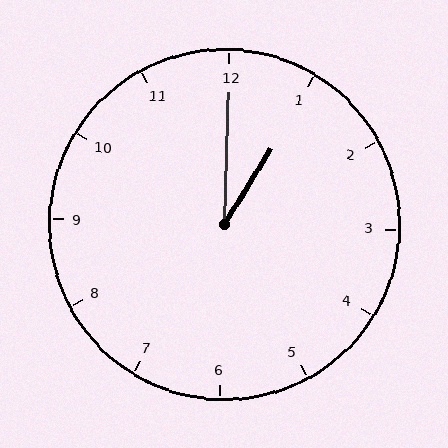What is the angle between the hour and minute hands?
Approximately 30 degrees.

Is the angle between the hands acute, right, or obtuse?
It is acute.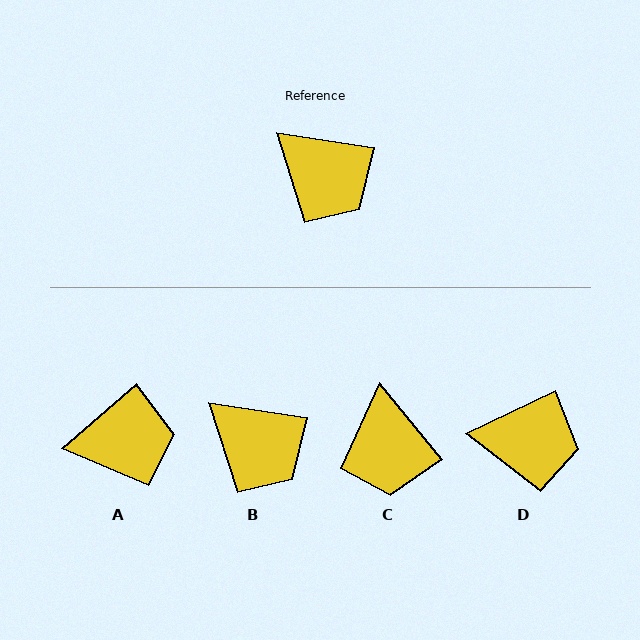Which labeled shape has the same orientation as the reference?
B.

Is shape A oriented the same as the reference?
No, it is off by about 50 degrees.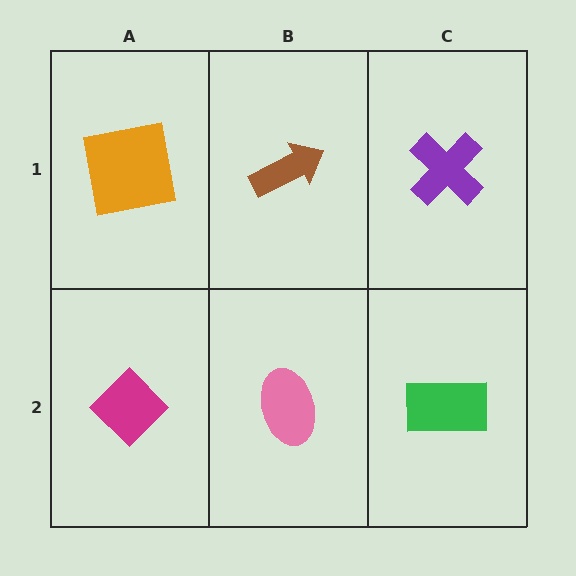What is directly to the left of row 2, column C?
A pink ellipse.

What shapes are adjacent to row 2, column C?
A purple cross (row 1, column C), a pink ellipse (row 2, column B).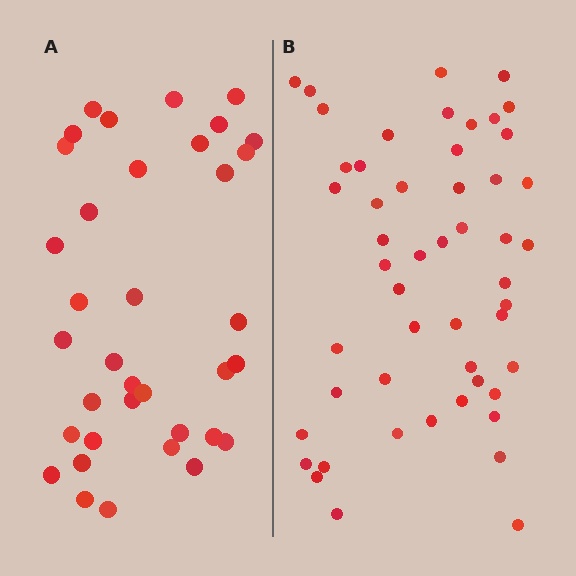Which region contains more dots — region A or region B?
Region B (the right region) has more dots.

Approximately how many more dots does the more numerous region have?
Region B has approximately 15 more dots than region A.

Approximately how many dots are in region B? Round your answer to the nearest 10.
About 50 dots. (The exact count is 51, which rounds to 50.)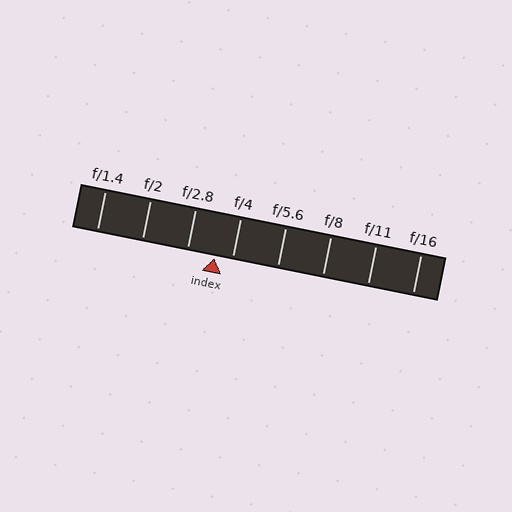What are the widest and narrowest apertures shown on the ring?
The widest aperture shown is f/1.4 and the narrowest is f/16.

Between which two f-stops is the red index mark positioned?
The index mark is between f/2.8 and f/4.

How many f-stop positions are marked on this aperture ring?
There are 8 f-stop positions marked.